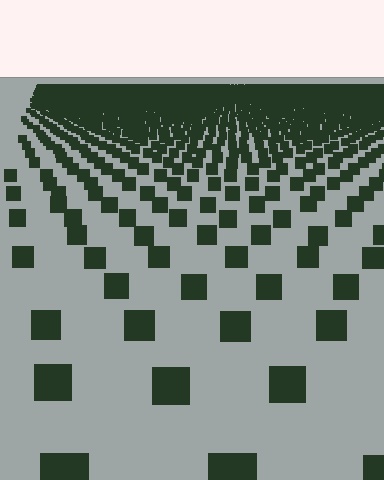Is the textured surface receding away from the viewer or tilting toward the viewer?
The surface is receding away from the viewer. Texture elements get smaller and denser toward the top.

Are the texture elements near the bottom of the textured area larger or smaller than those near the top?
Larger. Near the bottom, elements are closer to the viewer and appear at a bigger on-screen size.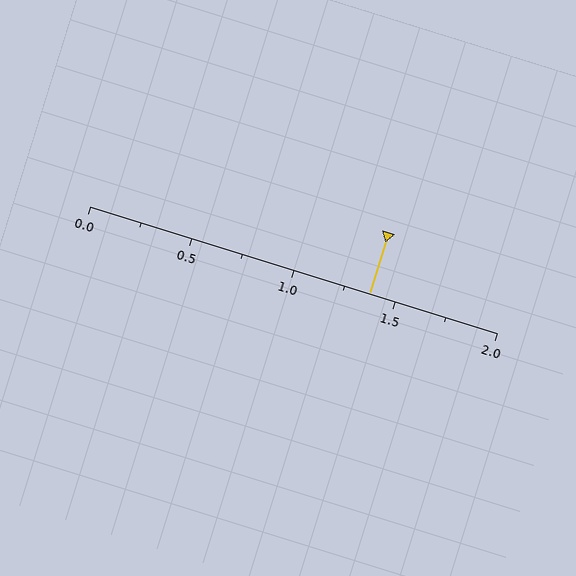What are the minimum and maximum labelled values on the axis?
The axis runs from 0.0 to 2.0.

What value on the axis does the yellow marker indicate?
The marker indicates approximately 1.38.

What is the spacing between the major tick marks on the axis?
The major ticks are spaced 0.5 apart.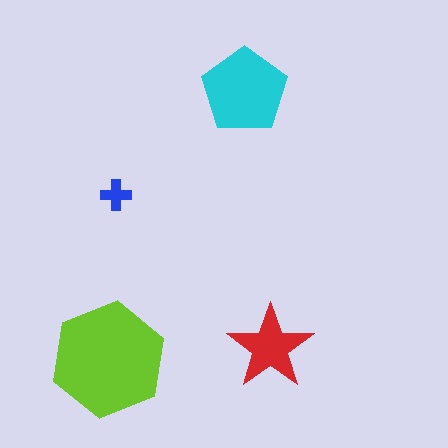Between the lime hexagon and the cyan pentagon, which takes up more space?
The lime hexagon.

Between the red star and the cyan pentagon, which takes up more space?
The cyan pentagon.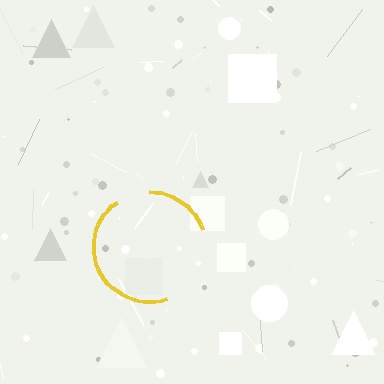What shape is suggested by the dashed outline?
The dashed outline suggests a circle.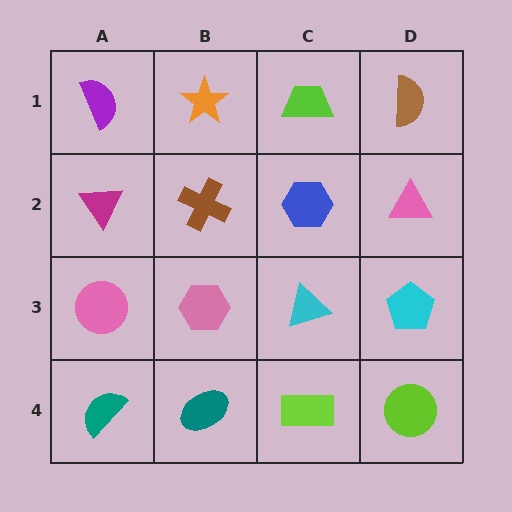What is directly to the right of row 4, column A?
A teal ellipse.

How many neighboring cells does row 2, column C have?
4.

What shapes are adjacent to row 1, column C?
A blue hexagon (row 2, column C), an orange star (row 1, column B), a brown semicircle (row 1, column D).